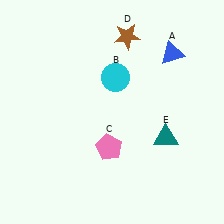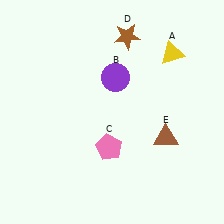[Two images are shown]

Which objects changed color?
A changed from blue to yellow. B changed from cyan to purple. E changed from teal to brown.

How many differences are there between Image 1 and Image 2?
There are 3 differences between the two images.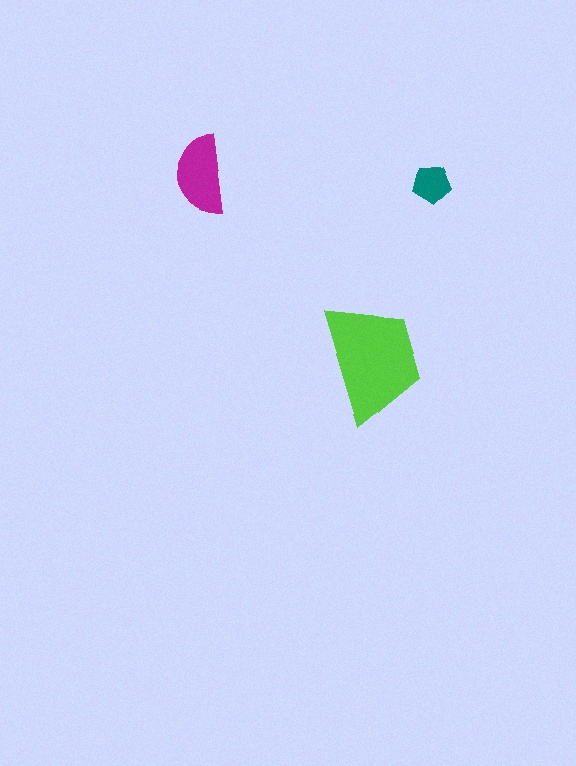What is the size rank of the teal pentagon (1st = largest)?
3rd.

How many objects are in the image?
There are 3 objects in the image.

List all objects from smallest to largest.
The teal pentagon, the magenta semicircle, the lime trapezoid.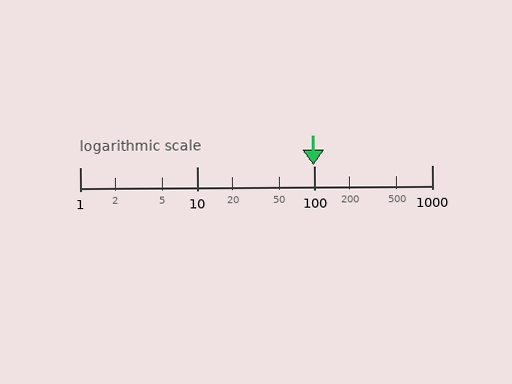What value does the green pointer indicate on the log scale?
The pointer indicates approximately 98.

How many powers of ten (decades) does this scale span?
The scale spans 3 decades, from 1 to 1000.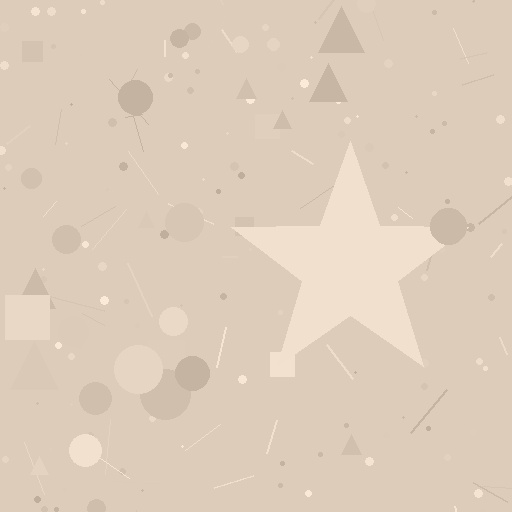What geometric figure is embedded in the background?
A star is embedded in the background.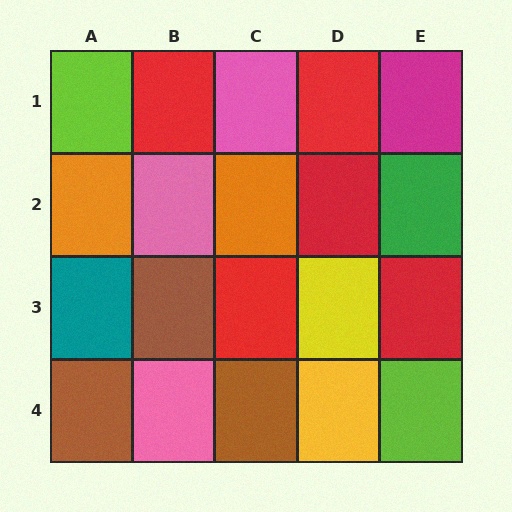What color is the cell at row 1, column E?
Magenta.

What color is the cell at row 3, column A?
Teal.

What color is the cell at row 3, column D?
Yellow.